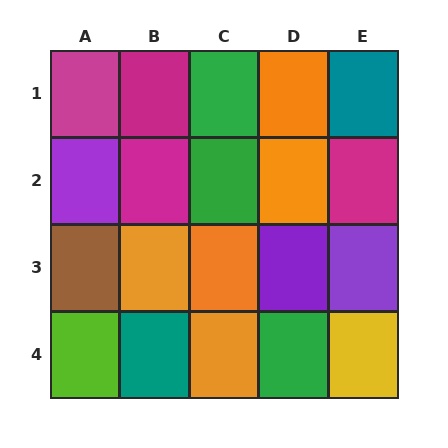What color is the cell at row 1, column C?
Green.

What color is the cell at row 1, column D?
Orange.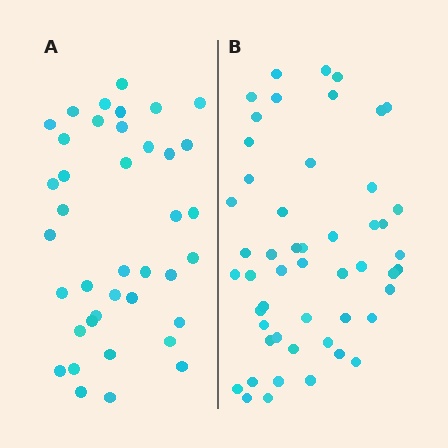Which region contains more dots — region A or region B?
Region B (the right region) has more dots.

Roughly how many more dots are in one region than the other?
Region B has roughly 12 or so more dots than region A.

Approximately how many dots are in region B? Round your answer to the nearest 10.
About 50 dots. (The exact count is 51, which rounds to 50.)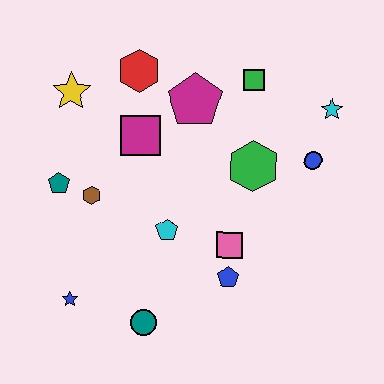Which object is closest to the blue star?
The teal circle is closest to the blue star.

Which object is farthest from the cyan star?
The blue star is farthest from the cyan star.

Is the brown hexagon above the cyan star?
No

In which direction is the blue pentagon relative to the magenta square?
The blue pentagon is below the magenta square.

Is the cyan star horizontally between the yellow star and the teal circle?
No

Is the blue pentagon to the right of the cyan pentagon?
Yes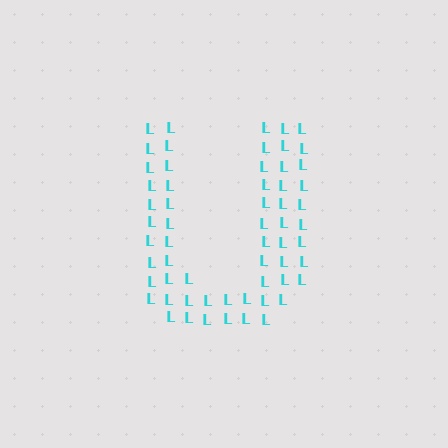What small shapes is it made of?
It is made of small letter L's.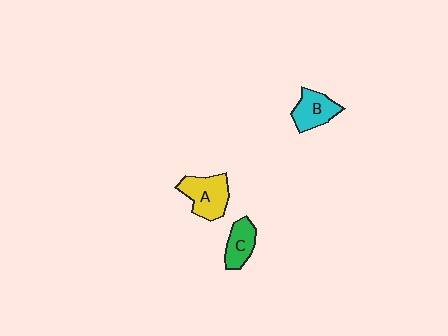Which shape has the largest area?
Shape A (yellow).